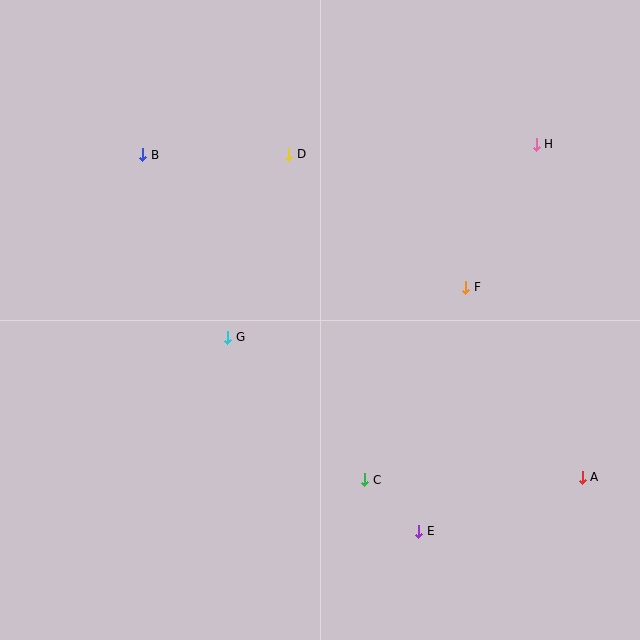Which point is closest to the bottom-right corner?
Point A is closest to the bottom-right corner.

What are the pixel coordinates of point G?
Point G is at (228, 337).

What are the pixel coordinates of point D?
Point D is at (289, 154).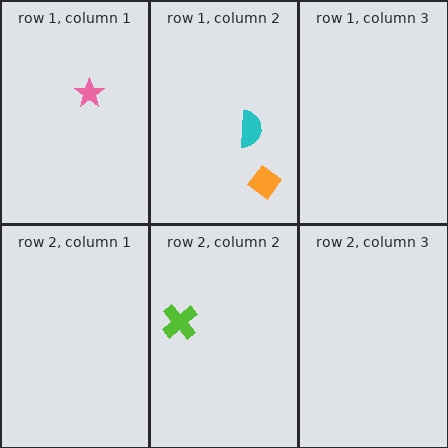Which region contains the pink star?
The row 1, column 1 region.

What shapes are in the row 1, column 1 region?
The pink star.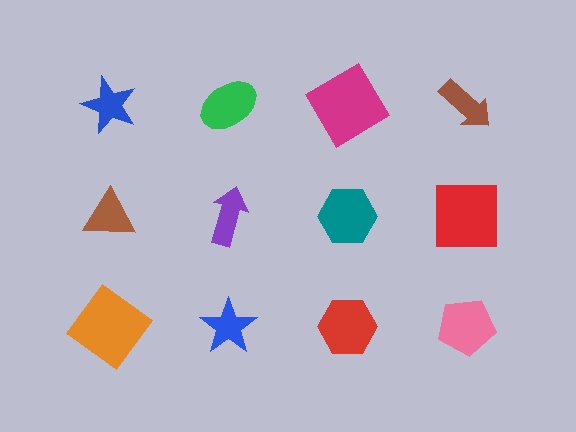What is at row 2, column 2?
A purple arrow.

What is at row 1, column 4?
A brown arrow.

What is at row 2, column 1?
A brown triangle.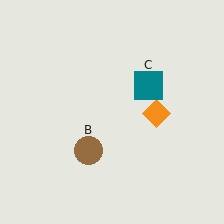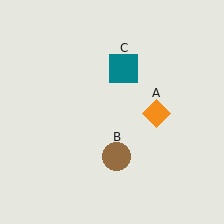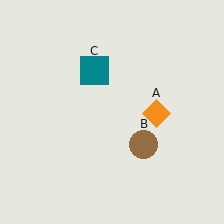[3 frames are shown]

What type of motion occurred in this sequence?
The brown circle (object B), teal square (object C) rotated counterclockwise around the center of the scene.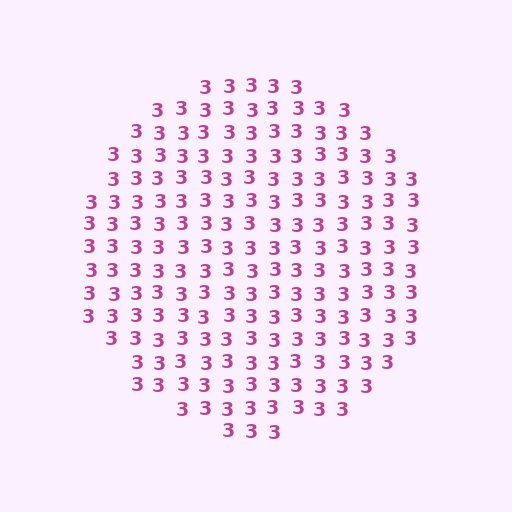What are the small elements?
The small elements are digit 3's.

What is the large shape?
The large shape is a circle.